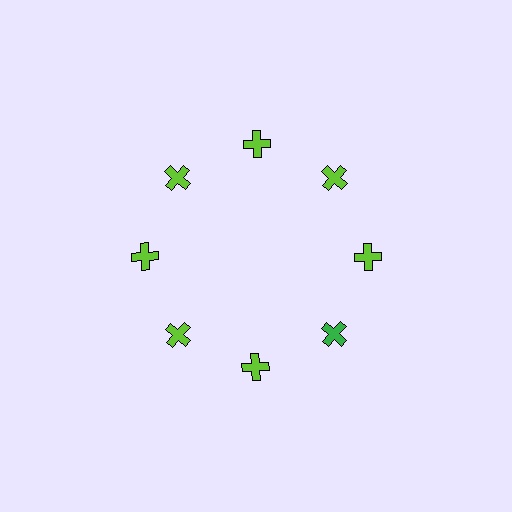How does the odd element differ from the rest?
It has a different color: green instead of lime.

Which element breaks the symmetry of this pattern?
The green cross at roughly the 4 o'clock position breaks the symmetry. All other shapes are lime crosses.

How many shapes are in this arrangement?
There are 8 shapes arranged in a ring pattern.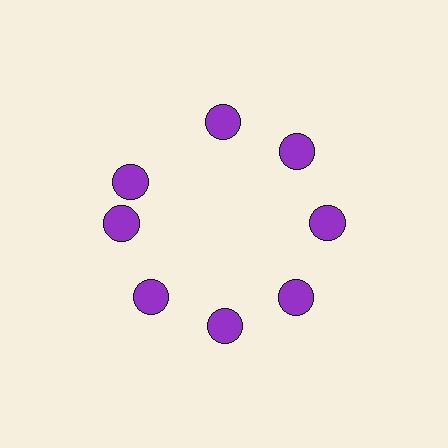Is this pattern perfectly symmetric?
No. The 8 purple circles are arranged in a ring, but one element near the 10 o'clock position is rotated out of alignment along the ring, breaking the 8-fold rotational symmetry.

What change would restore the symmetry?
The symmetry would be restored by rotating it back into even spacing with its neighbors so that all 8 circles sit at equal angles and equal distance from the center.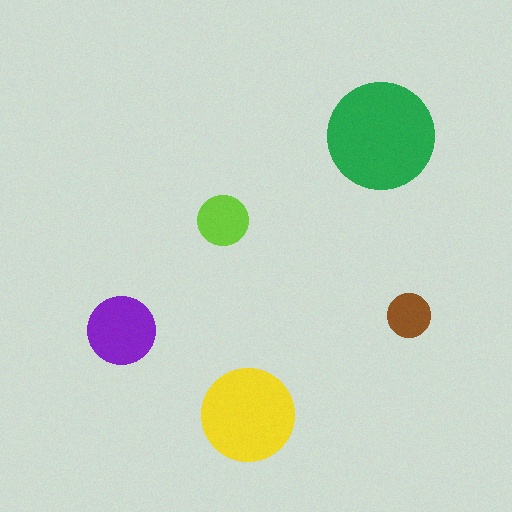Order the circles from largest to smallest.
the green one, the yellow one, the purple one, the lime one, the brown one.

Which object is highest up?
The green circle is topmost.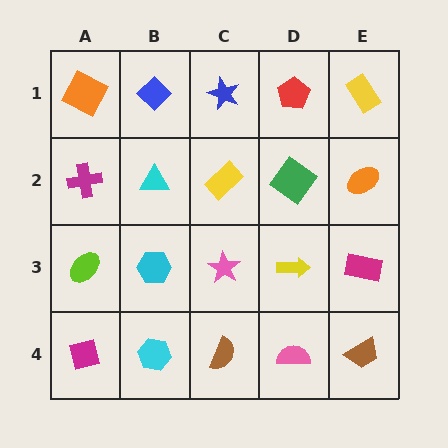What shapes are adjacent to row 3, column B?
A cyan triangle (row 2, column B), a cyan hexagon (row 4, column B), a lime ellipse (row 3, column A), a pink star (row 3, column C).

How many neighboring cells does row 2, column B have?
4.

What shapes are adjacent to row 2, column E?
A yellow rectangle (row 1, column E), a magenta rectangle (row 3, column E), a green diamond (row 2, column D).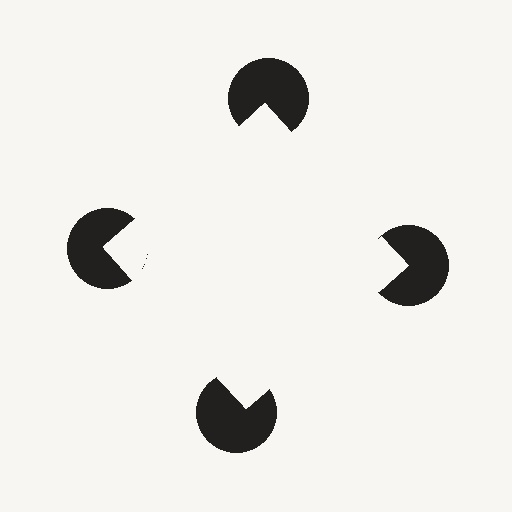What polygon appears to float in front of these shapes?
An illusory square — its edges are inferred from the aligned wedge cuts in the pac-man discs, not physically drawn.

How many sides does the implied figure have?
4 sides.